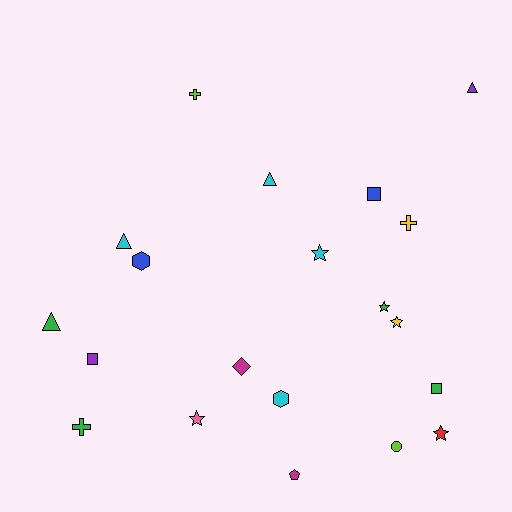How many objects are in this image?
There are 20 objects.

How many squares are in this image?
There are 3 squares.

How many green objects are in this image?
There are 4 green objects.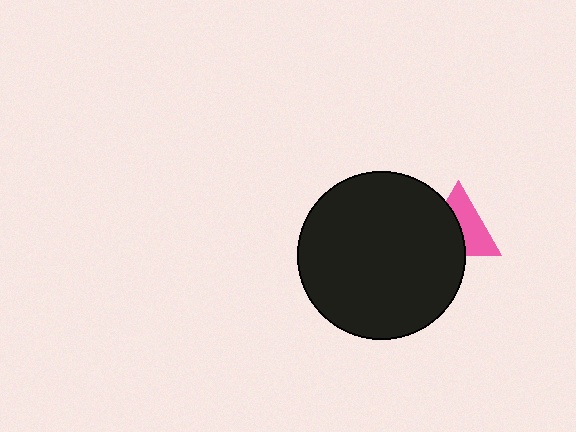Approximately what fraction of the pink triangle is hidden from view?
Roughly 48% of the pink triangle is hidden behind the black circle.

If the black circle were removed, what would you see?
You would see the complete pink triangle.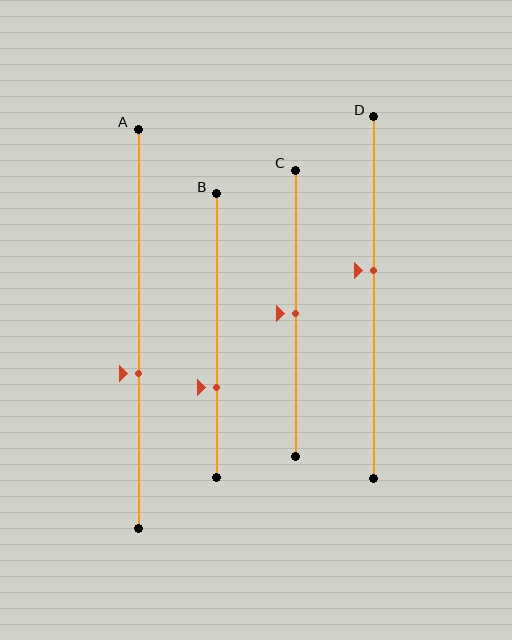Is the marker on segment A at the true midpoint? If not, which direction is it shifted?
No, the marker on segment A is shifted downward by about 11% of the segment length.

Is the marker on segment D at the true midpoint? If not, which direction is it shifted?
No, the marker on segment D is shifted upward by about 8% of the segment length.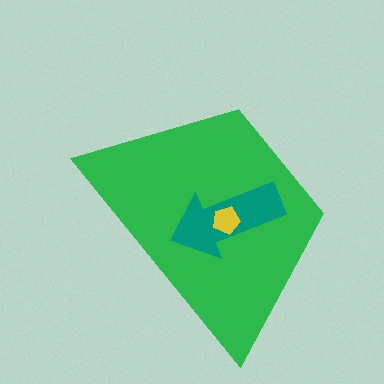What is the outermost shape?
The green trapezoid.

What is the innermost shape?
The yellow pentagon.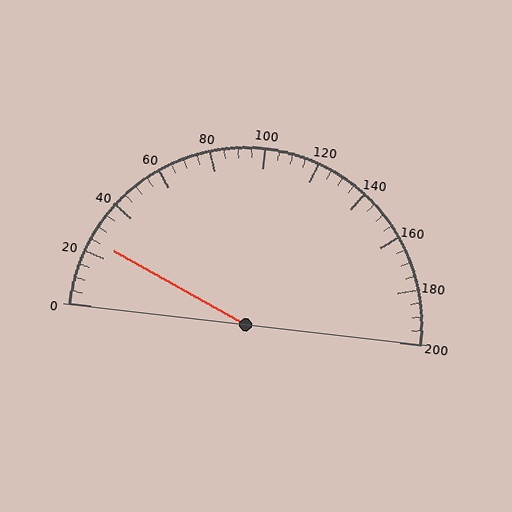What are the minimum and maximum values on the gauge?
The gauge ranges from 0 to 200.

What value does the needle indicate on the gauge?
The needle indicates approximately 25.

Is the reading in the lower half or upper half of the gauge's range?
The reading is in the lower half of the range (0 to 200).